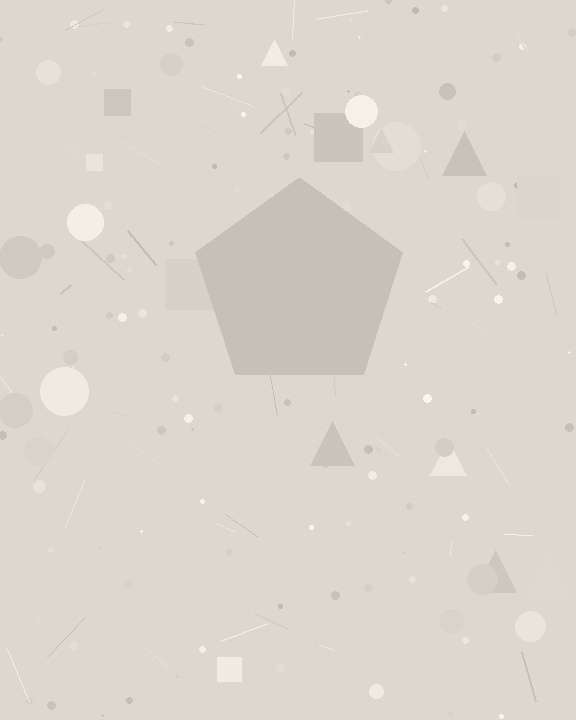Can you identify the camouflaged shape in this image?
The camouflaged shape is a pentagon.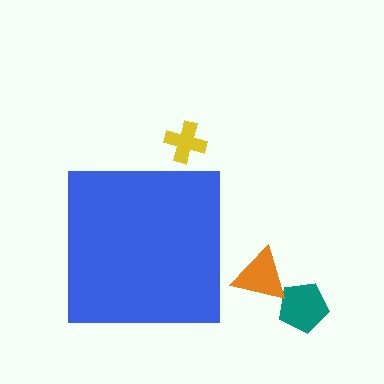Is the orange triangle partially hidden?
No, the orange triangle is fully visible.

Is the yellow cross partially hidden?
No, the yellow cross is fully visible.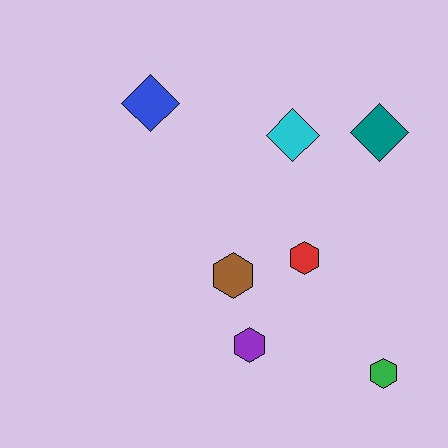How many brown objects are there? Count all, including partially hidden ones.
There is 1 brown object.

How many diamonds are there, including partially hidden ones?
There are 3 diamonds.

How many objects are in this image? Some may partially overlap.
There are 7 objects.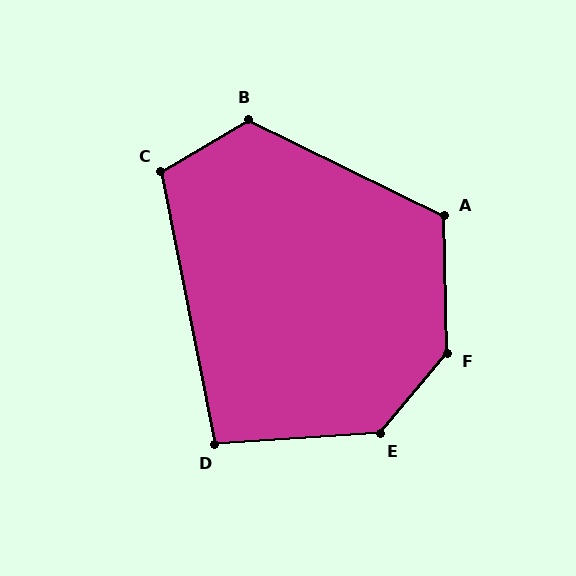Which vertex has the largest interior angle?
F, at approximately 139 degrees.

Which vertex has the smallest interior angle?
D, at approximately 97 degrees.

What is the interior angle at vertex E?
Approximately 134 degrees (obtuse).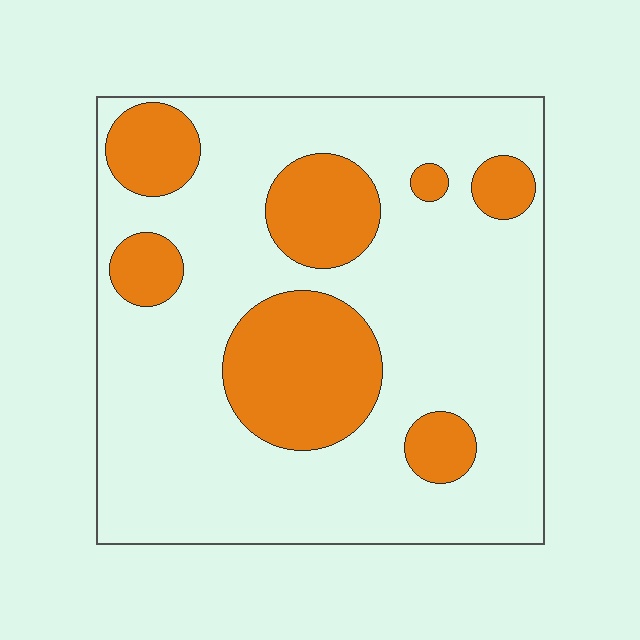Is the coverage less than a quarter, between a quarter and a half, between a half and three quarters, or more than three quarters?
Between a quarter and a half.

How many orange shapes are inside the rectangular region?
7.